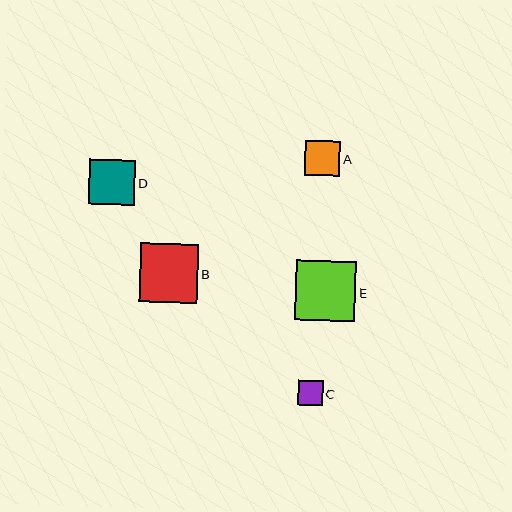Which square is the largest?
Square E is the largest with a size of approximately 61 pixels.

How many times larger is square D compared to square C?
Square D is approximately 1.9 times the size of square C.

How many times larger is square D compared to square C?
Square D is approximately 1.9 times the size of square C.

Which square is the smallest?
Square C is the smallest with a size of approximately 25 pixels.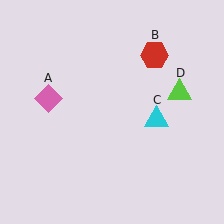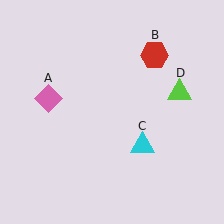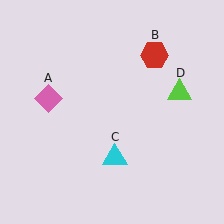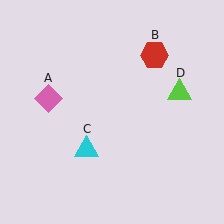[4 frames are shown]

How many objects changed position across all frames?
1 object changed position: cyan triangle (object C).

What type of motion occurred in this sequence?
The cyan triangle (object C) rotated clockwise around the center of the scene.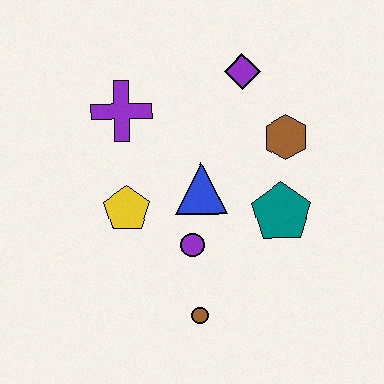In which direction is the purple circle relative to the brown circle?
The purple circle is above the brown circle.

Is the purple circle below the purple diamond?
Yes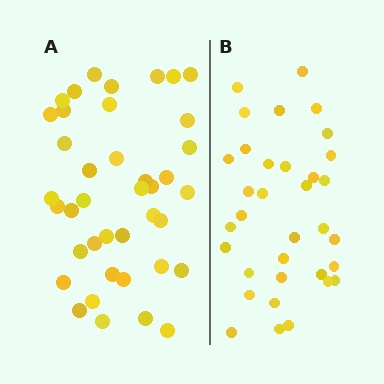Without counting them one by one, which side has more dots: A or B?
Region A (the left region) has more dots.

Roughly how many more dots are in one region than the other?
Region A has about 6 more dots than region B.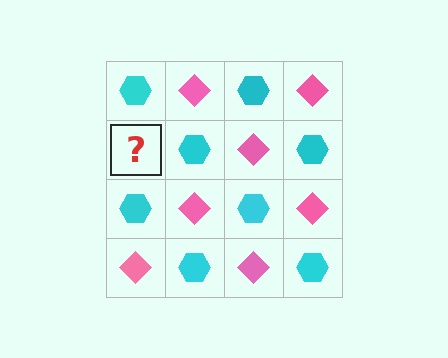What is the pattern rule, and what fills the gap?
The rule is that it alternates cyan hexagon and pink diamond in a checkerboard pattern. The gap should be filled with a pink diamond.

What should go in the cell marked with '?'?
The missing cell should contain a pink diamond.